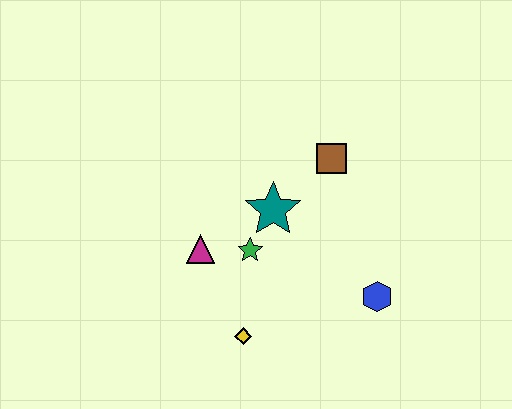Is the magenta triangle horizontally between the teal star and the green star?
No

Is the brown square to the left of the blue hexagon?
Yes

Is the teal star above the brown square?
No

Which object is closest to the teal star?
The green star is closest to the teal star.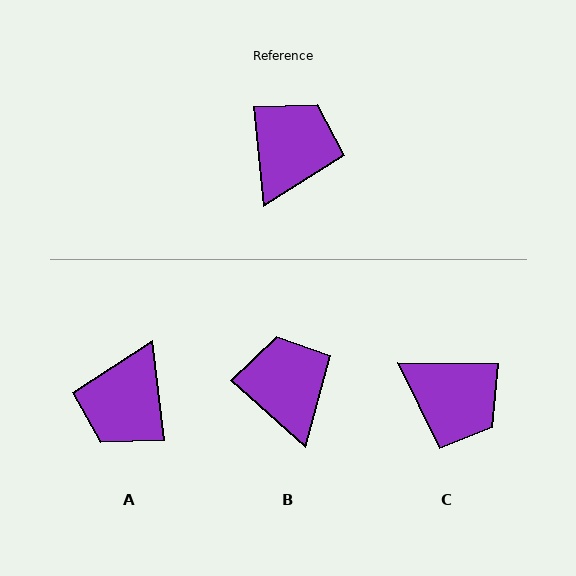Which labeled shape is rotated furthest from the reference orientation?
A, about 179 degrees away.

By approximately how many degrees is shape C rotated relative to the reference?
Approximately 97 degrees clockwise.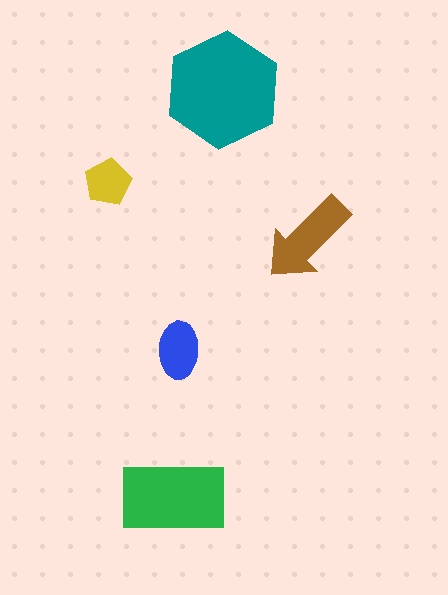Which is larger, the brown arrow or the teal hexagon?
The teal hexagon.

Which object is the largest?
The teal hexagon.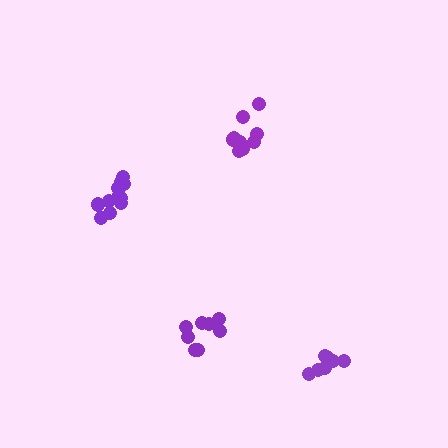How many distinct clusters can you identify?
There are 4 distinct clusters.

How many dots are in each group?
Group 1: 11 dots, Group 2: 8 dots, Group 3: 8 dots, Group 4: 9 dots (36 total).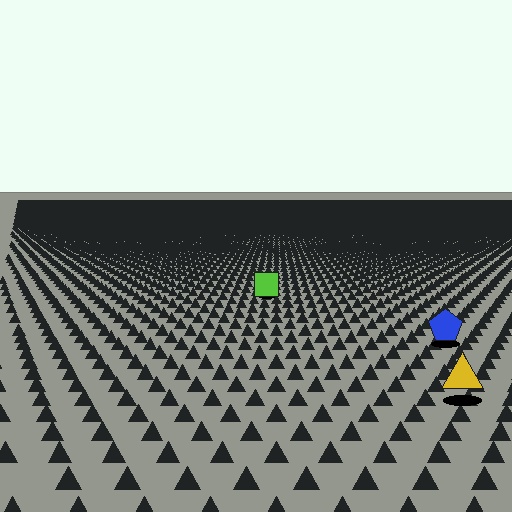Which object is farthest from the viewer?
The lime square is farthest from the viewer. It appears smaller and the ground texture around it is denser.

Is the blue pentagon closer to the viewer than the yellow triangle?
No. The yellow triangle is closer — you can tell from the texture gradient: the ground texture is coarser near it.